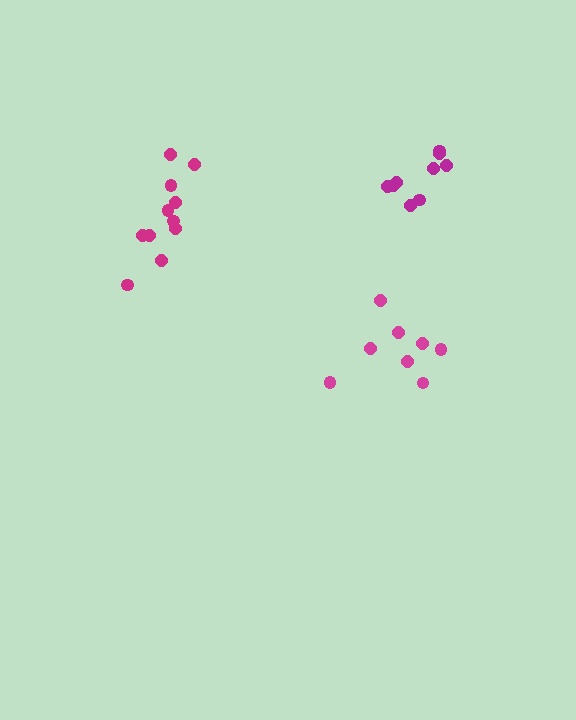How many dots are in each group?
Group 1: 9 dots, Group 2: 11 dots, Group 3: 8 dots (28 total).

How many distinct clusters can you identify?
There are 3 distinct clusters.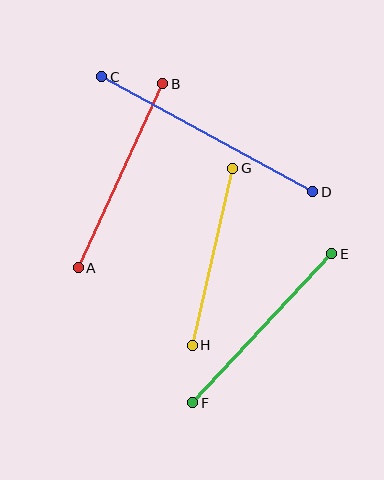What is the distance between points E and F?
The distance is approximately 204 pixels.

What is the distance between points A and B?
The distance is approximately 203 pixels.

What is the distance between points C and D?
The distance is approximately 240 pixels.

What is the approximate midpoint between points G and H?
The midpoint is at approximately (213, 257) pixels.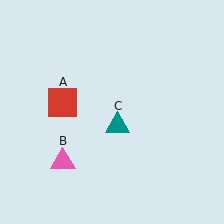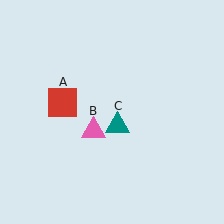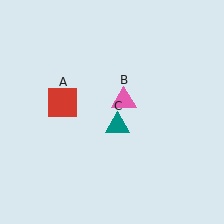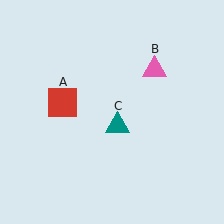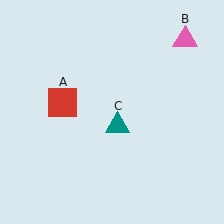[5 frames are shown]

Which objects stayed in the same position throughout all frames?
Red square (object A) and teal triangle (object C) remained stationary.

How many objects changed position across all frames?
1 object changed position: pink triangle (object B).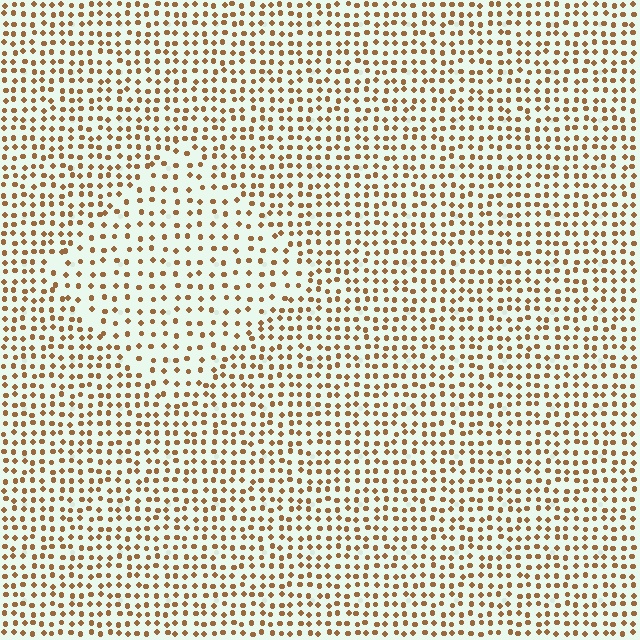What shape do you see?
I see a diamond.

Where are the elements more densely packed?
The elements are more densely packed outside the diamond boundary.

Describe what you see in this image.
The image contains small brown elements arranged at two different densities. A diamond-shaped region is visible where the elements are less densely packed than the surrounding area.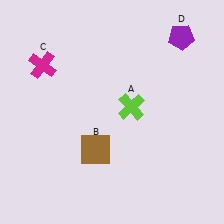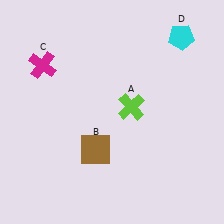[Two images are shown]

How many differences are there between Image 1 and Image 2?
There is 1 difference between the two images.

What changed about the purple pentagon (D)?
In Image 1, D is purple. In Image 2, it changed to cyan.